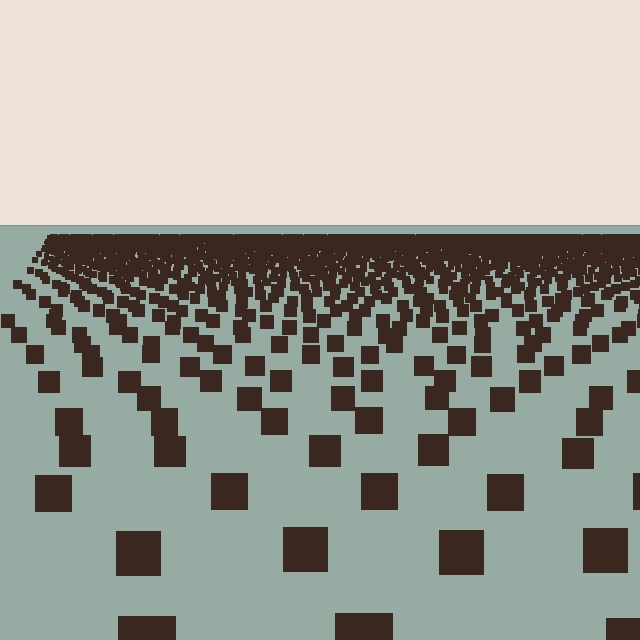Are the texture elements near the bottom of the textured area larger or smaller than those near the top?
Larger. Near the bottom, elements are closer to the viewer and appear at a bigger on-screen size.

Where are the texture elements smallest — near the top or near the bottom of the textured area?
Near the top.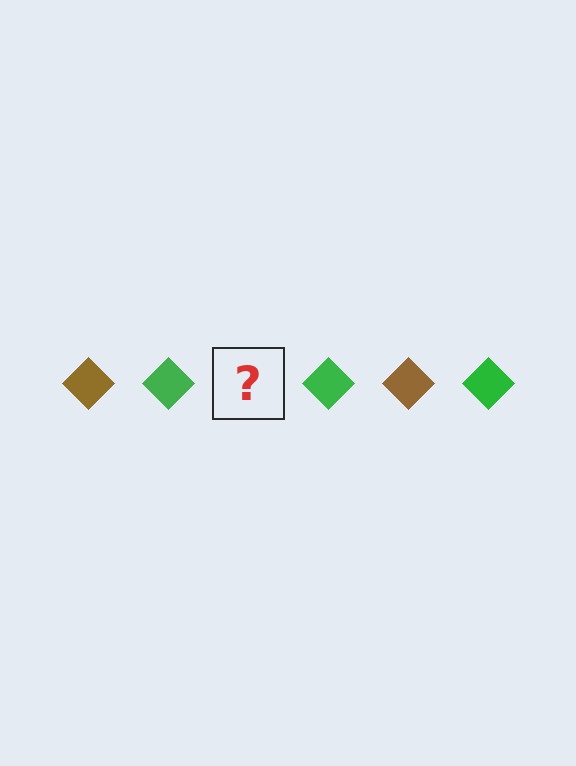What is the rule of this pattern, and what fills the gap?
The rule is that the pattern cycles through brown, green diamonds. The gap should be filled with a brown diamond.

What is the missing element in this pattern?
The missing element is a brown diamond.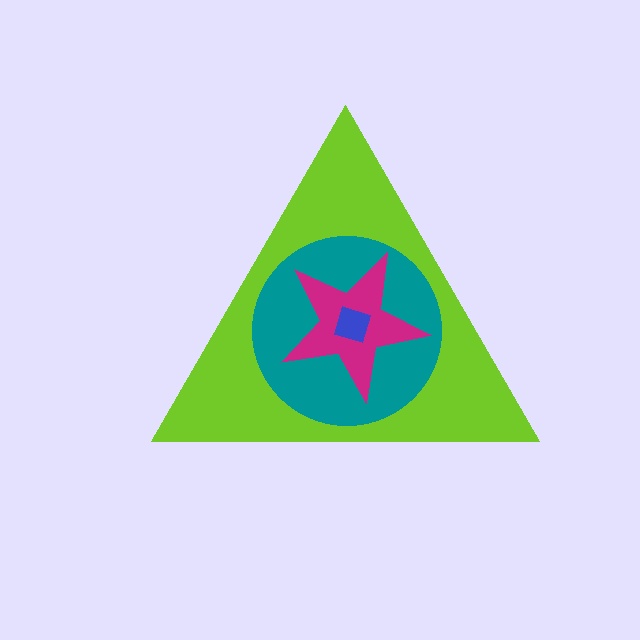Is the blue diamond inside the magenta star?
Yes.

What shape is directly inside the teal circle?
The magenta star.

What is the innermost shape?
The blue diamond.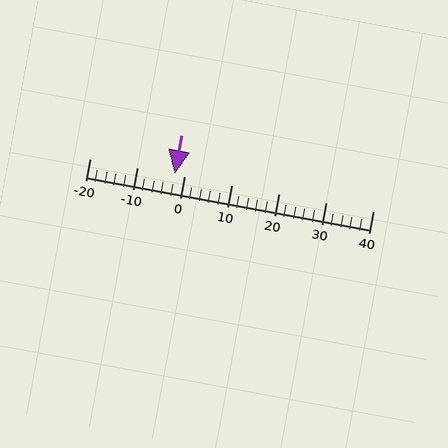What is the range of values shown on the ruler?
The ruler shows values from -20 to 40.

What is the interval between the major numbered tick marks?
The major tick marks are spaced 10 units apart.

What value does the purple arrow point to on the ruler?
The purple arrow points to approximately -2.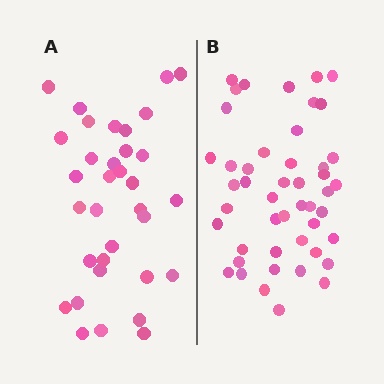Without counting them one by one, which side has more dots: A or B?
Region B (the right region) has more dots.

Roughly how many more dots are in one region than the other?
Region B has approximately 15 more dots than region A.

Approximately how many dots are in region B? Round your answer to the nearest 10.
About 50 dots. (The exact count is 47, which rounds to 50.)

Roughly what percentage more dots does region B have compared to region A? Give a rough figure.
About 40% more.